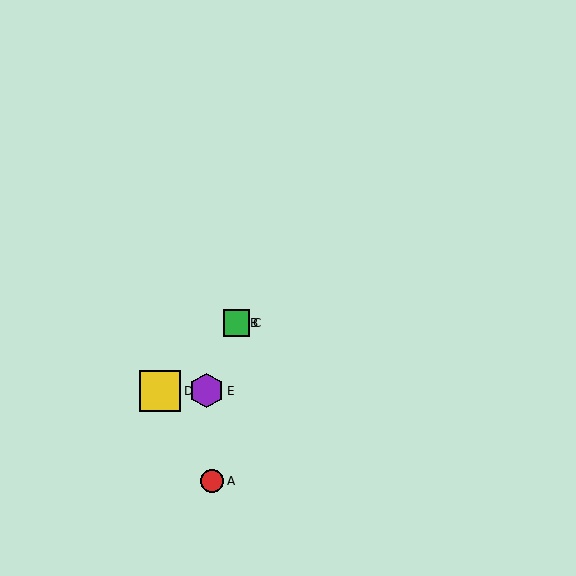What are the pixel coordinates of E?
Object E is at (207, 391).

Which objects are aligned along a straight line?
Objects B, C, E are aligned along a straight line.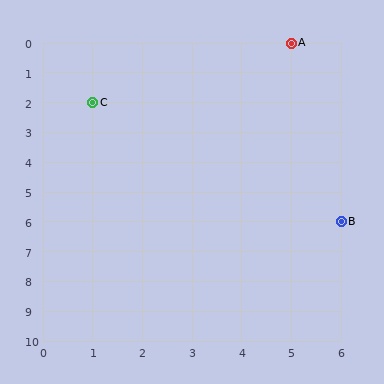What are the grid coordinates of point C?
Point C is at grid coordinates (1, 2).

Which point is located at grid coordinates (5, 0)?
Point A is at (5, 0).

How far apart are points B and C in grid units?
Points B and C are 5 columns and 4 rows apart (about 6.4 grid units diagonally).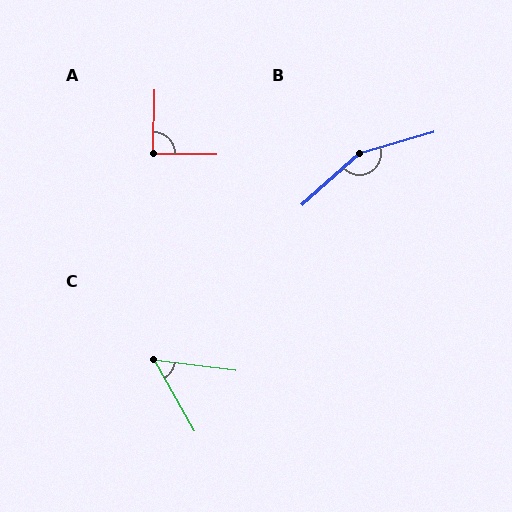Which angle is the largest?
B, at approximately 155 degrees.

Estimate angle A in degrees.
Approximately 89 degrees.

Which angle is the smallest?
C, at approximately 53 degrees.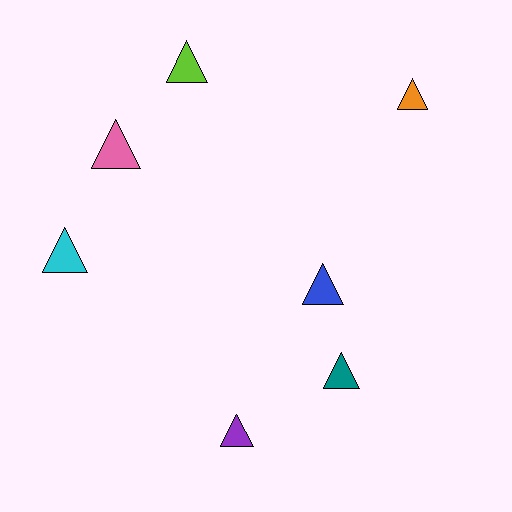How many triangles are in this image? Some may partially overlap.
There are 7 triangles.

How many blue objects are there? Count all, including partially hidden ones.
There is 1 blue object.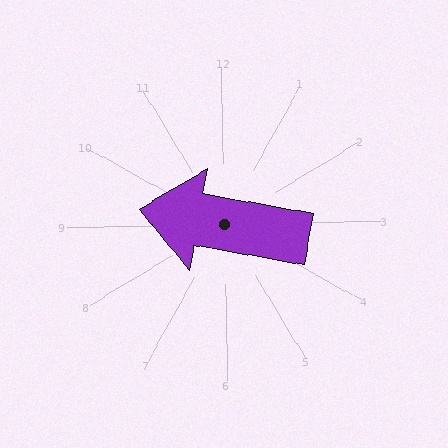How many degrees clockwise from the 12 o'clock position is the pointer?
Approximately 281 degrees.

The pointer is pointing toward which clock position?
Roughly 9 o'clock.